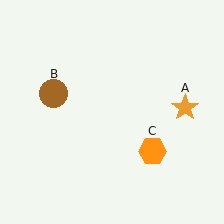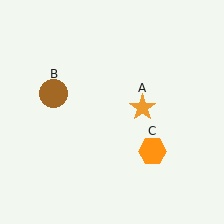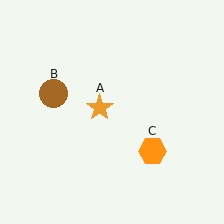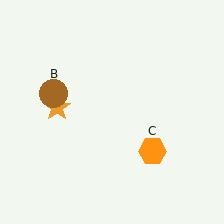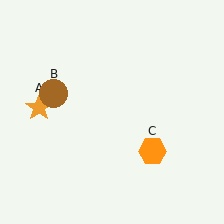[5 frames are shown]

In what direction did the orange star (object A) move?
The orange star (object A) moved left.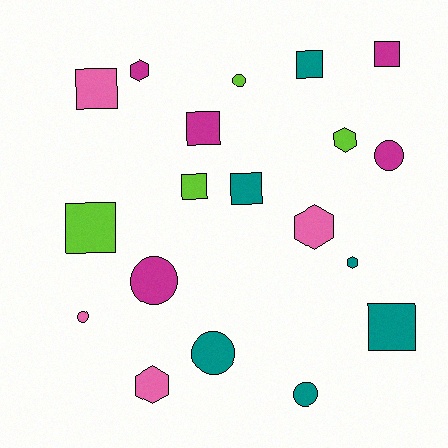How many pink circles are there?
There is 1 pink circle.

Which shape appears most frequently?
Square, with 8 objects.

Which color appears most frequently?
Teal, with 6 objects.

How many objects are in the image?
There are 19 objects.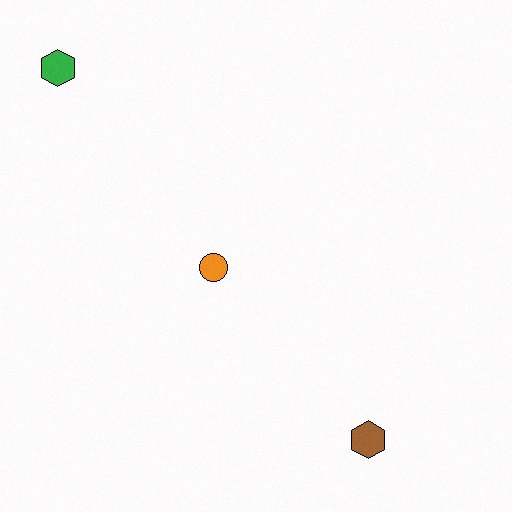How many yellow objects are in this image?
There are no yellow objects.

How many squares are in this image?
There are no squares.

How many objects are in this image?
There are 3 objects.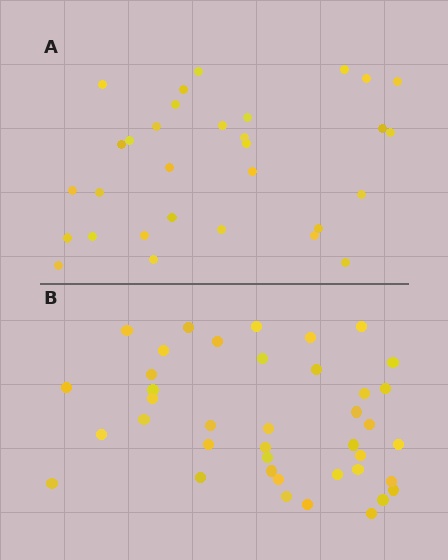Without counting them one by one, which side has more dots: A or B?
Region B (the bottom region) has more dots.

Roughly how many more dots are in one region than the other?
Region B has roughly 8 or so more dots than region A.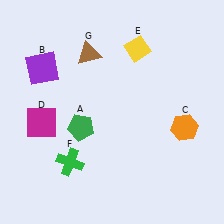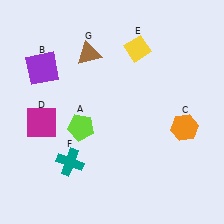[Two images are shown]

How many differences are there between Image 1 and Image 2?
There are 2 differences between the two images.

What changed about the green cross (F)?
In Image 1, F is green. In Image 2, it changed to teal.